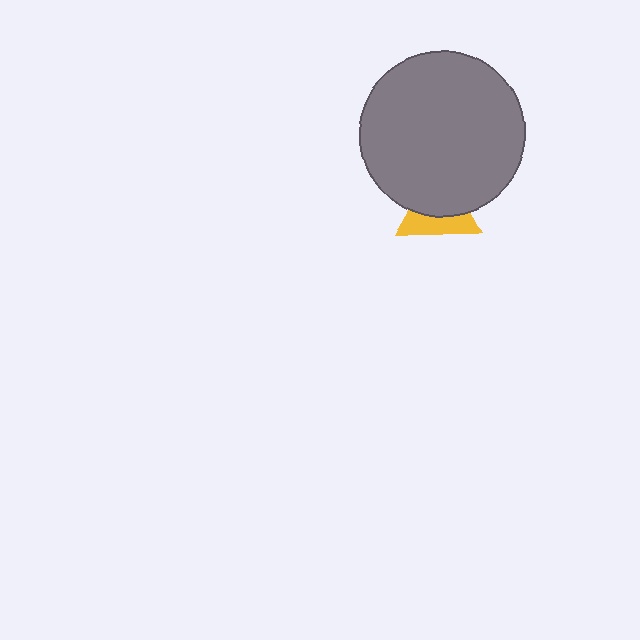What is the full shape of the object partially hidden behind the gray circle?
The partially hidden object is a yellow triangle.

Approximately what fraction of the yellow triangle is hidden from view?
Roughly 57% of the yellow triangle is hidden behind the gray circle.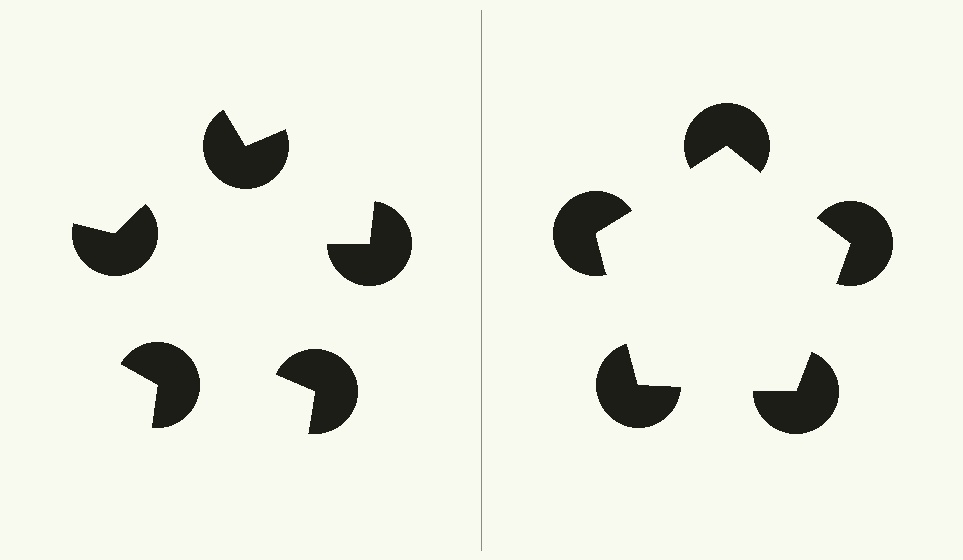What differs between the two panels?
The pac-man discs are positioned identically on both sides; only the wedge orientations differ. On the right they align to a pentagon; on the left they are misaligned.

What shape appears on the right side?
An illusory pentagon.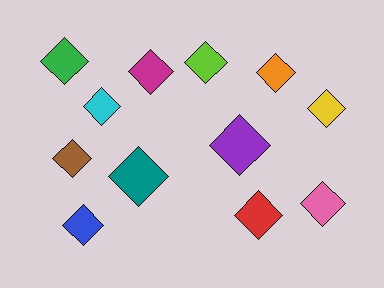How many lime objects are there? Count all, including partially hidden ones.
There is 1 lime object.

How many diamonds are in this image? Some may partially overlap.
There are 12 diamonds.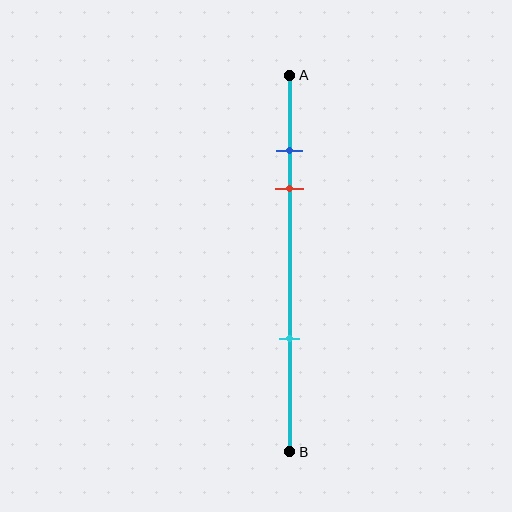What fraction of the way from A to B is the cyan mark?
The cyan mark is approximately 70% (0.7) of the way from A to B.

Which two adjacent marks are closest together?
The blue and red marks are the closest adjacent pair.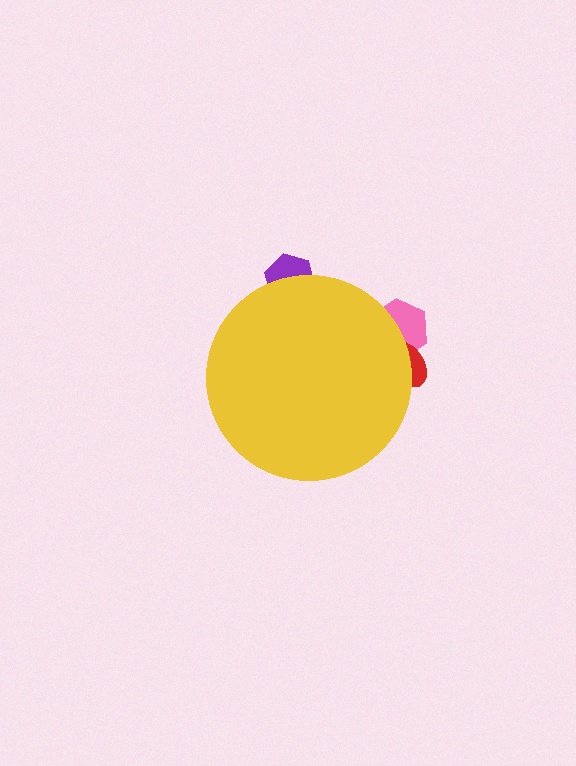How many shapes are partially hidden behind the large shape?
3 shapes are partially hidden.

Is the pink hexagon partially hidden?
Yes, the pink hexagon is partially hidden behind the yellow circle.